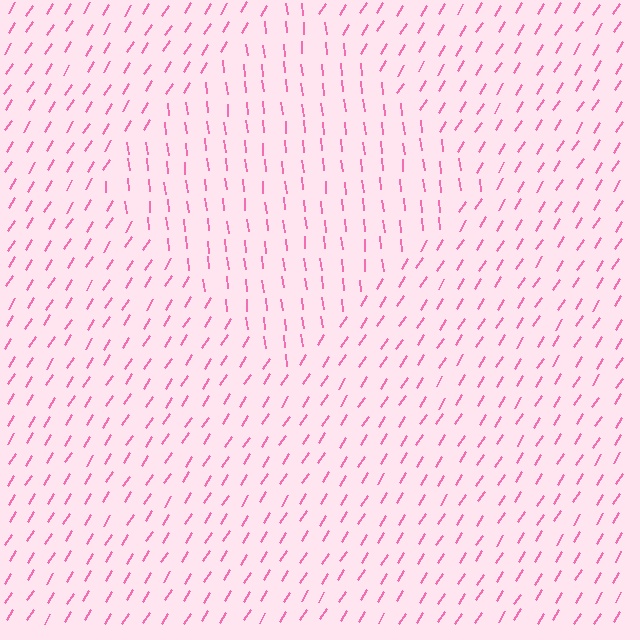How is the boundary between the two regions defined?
The boundary is defined purely by a change in line orientation (approximately 39 degrees difference). All lines are the same color and thickness.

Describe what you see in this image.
The image is filled with small pink line segments. A diamond region in the image has lines oriented differently from the surrounding lines, creating a visible texture boundary.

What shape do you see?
I see a diamond.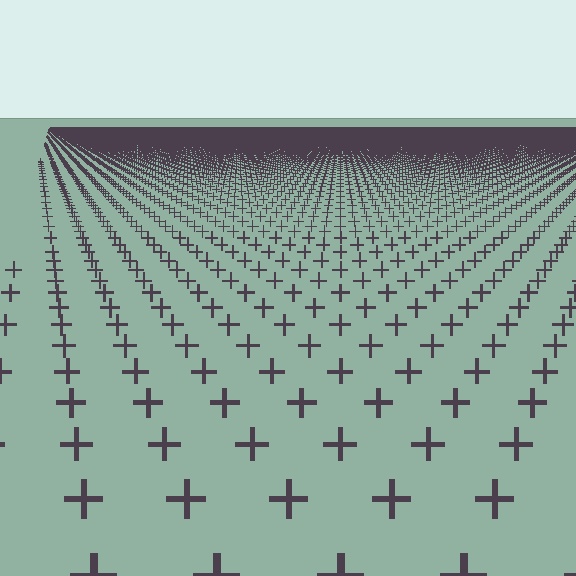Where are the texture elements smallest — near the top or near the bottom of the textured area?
Near the top.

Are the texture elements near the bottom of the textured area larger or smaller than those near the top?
Larger. Near the bottom, elements are closer to the viewer and appear at a bigger on-screen size.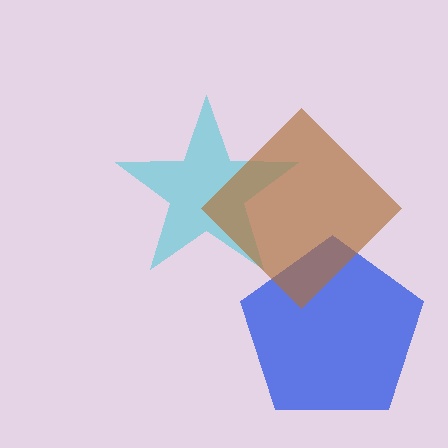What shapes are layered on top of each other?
The layered shapes are: a blue pentagon, a cyan star, a brown diamond.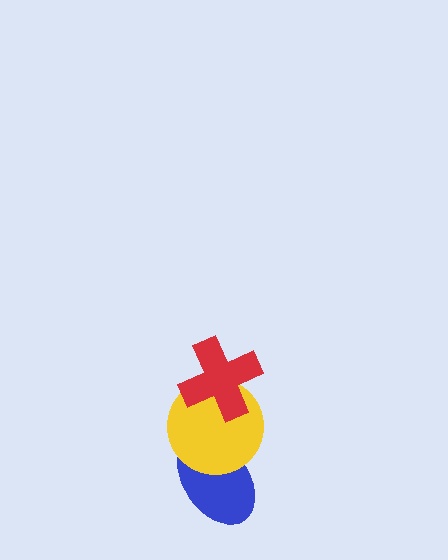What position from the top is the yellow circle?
The yellow circle is 2nd from the top.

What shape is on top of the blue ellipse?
The yellow circle is on top of the blue ellipse.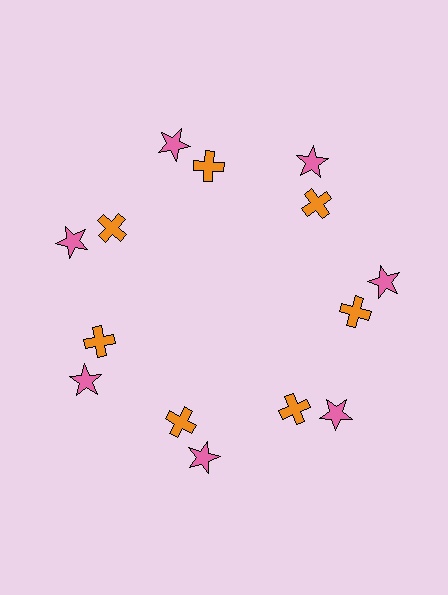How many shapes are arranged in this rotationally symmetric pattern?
There are 14 shapes, arranged in 7 groups of 2.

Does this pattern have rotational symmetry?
Yes, this pattern has 7-fold rotational symmetry. It looks the same after rotating 51 degrees around the center.